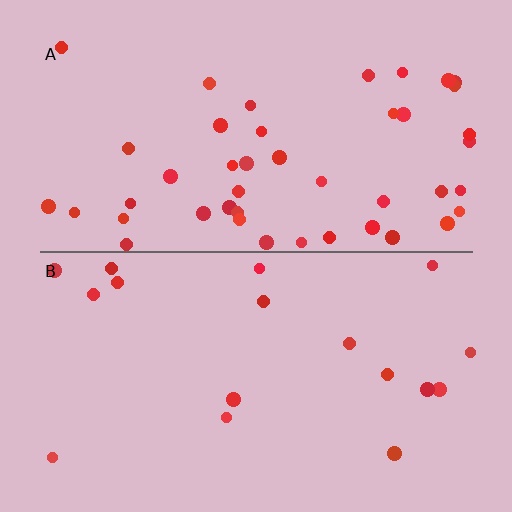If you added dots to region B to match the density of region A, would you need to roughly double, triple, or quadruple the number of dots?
Approximately triple.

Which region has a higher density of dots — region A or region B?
A (the top).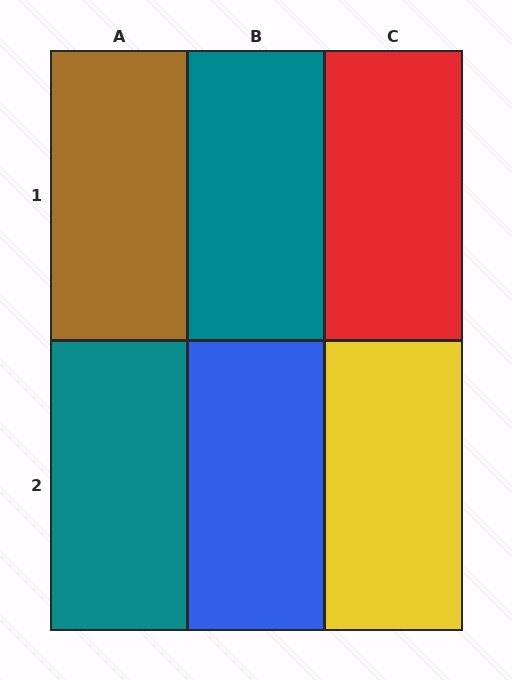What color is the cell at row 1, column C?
Red.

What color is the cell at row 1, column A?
Brown.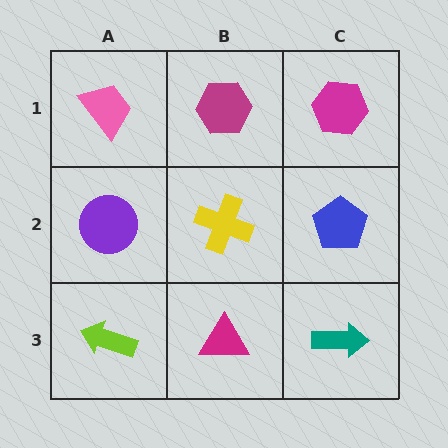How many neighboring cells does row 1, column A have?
2.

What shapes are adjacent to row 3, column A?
A purple circle (row 2, column A), a magenta triangle (row 3, column B).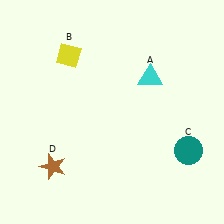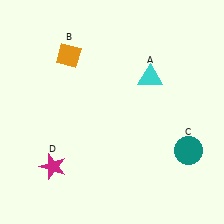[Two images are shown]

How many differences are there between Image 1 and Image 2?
There are 2 differences between the two images.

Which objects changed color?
B changed from yellow to orange. D changed from brown to magenta.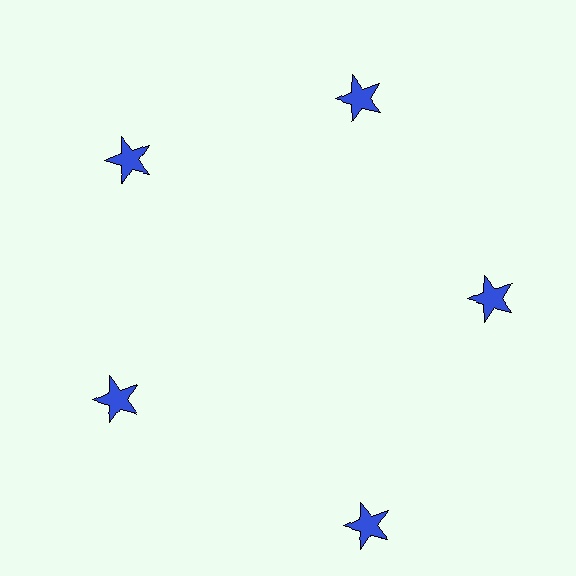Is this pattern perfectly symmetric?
No. The 5 blue stars are arranged in a ring, but one element near the 5 o'clock position is pushed outward from the center, breaking the 5-fold rotational symmetry.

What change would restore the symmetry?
The symmetry would be restored by moving it inward, back onto the ring so that all 5 stars sit at equal angles and equal distance from the center.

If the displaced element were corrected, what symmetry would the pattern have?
It would have 5-fold rotational symmetry — the pattern would map onto itself every 72 degrees.